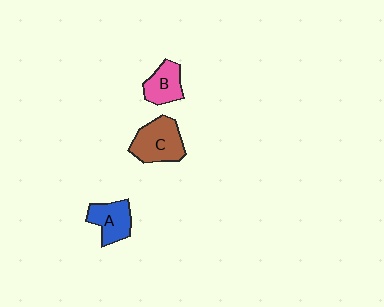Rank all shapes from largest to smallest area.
From largest to smallest: C (brown), A (blue), B (pink).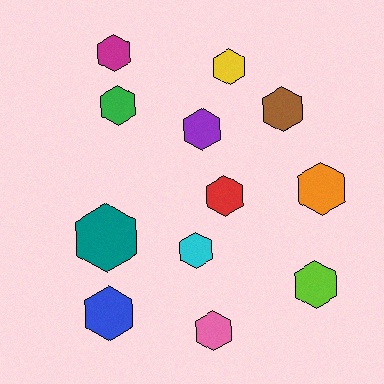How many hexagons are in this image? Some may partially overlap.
There are 12 hexagons.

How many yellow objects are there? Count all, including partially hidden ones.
There is 1 yellow object.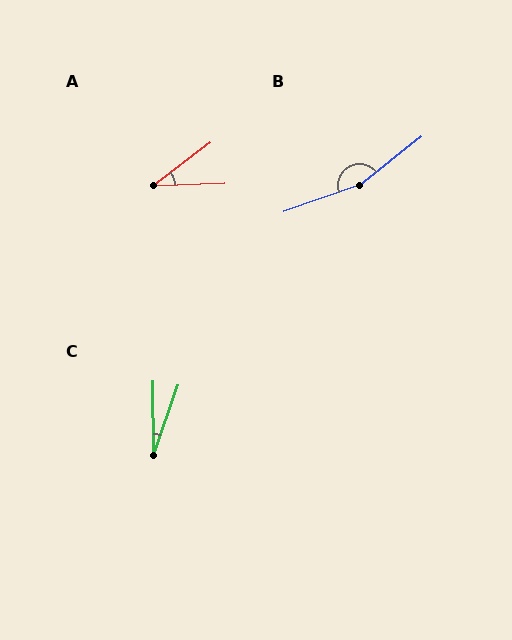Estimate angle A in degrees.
Approximately 35 degrees.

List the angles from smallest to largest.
C (19°), A (35°), B (161°).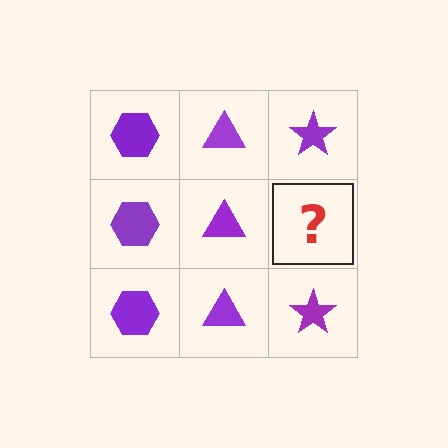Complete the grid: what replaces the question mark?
The question mark should be replaced with a purple star.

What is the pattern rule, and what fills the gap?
The rule is that each column has a consistent shape. The gap should be filled with a purple star.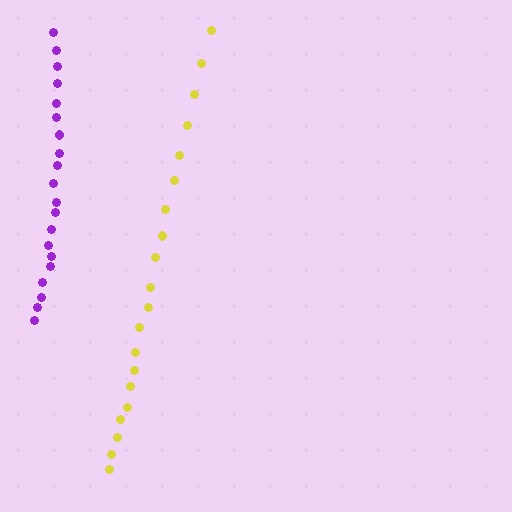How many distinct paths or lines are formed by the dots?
There are 2 distinct paths.